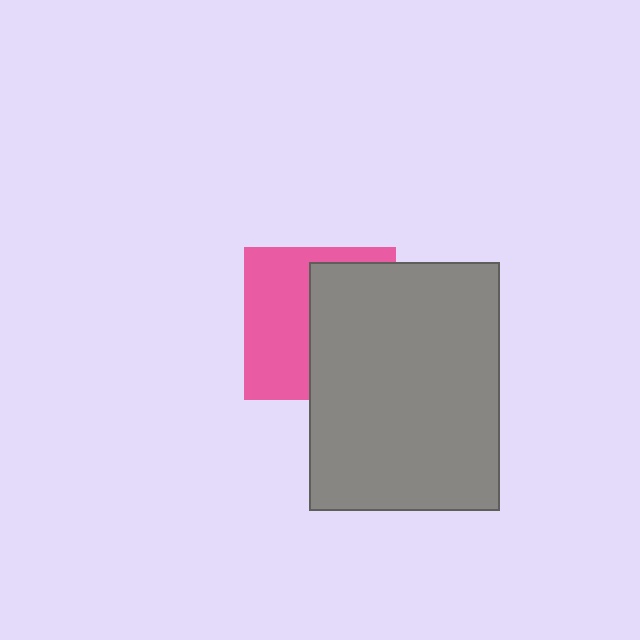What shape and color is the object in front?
The object in front is a gray rectangle.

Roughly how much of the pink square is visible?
About half of it is visible (roughly 49%).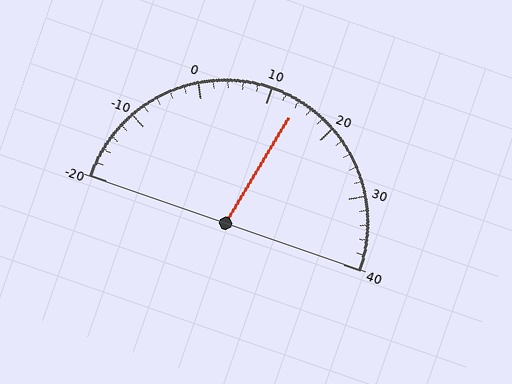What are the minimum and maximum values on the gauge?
The gauge ranges from -20 to 40.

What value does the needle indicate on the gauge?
The needle indicates approximately 14.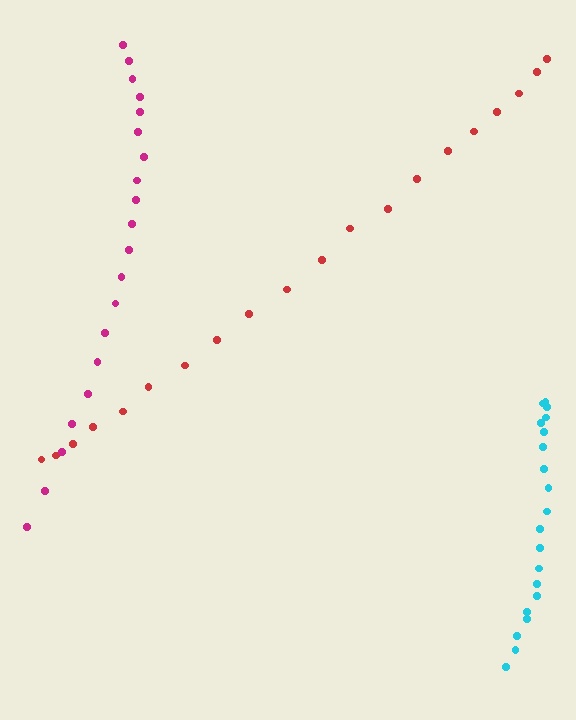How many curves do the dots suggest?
There are 3 distinct paths.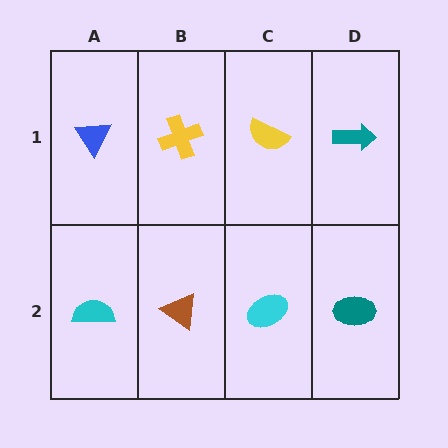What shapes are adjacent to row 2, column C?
A yellow semicircle (row 1, column C), a brown triangle (row 2, column B), a teal ellipse (row 2, column D).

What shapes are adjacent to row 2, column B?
A yellow cross (row 1, column B), a cyan semicircle (row 2, column A), a cyan ellipse (row 2, column C).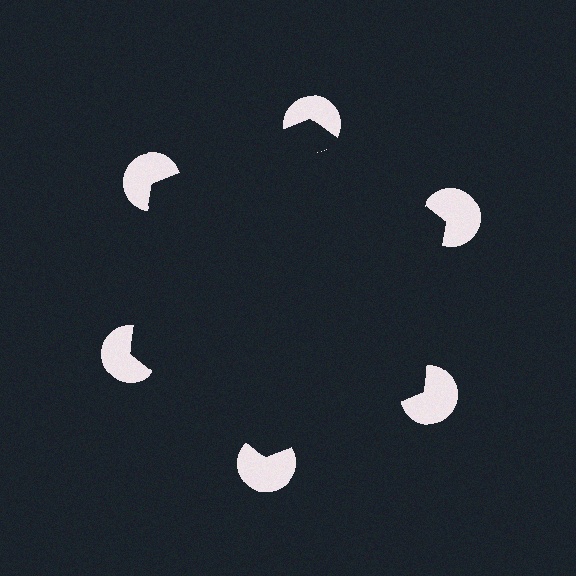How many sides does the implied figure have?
6 sides.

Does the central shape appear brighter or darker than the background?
It typically appears slightly darker than the background, even though no actual brightness change is drawn.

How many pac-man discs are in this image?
There are 6 — one at each vertex of the illusory hexagon.